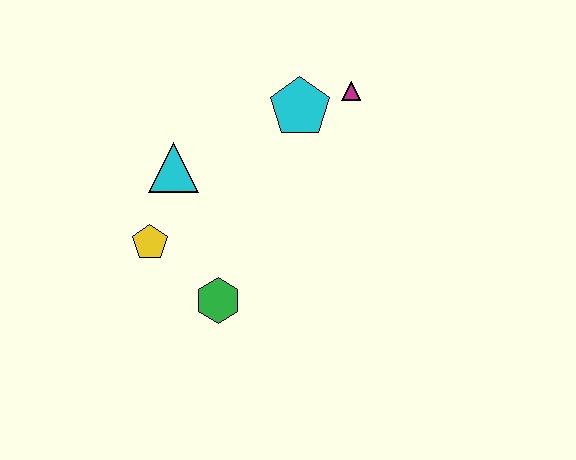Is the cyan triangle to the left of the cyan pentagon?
Yes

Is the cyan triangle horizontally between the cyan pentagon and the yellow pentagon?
Yes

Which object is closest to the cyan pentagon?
The magenta triangle is closest to the cyan pentagon.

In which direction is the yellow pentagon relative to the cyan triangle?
The yellow pentagon is below the cyan triangle.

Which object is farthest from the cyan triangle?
The magenta triangle is farthest from the cyan triangle.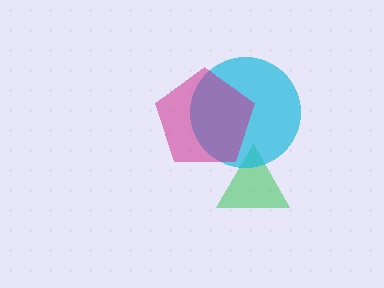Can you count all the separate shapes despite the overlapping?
Yes, there are 3 separate shapes.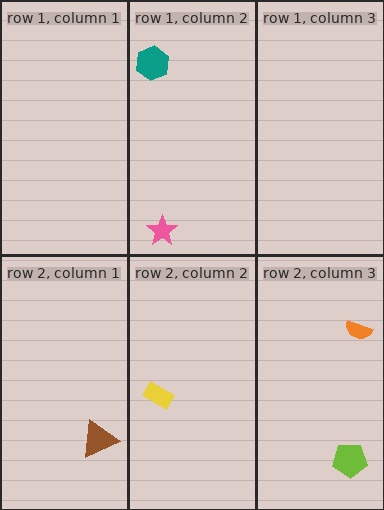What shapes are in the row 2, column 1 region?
The brown triangle.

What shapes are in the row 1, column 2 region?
The teal hexagon, the pink star.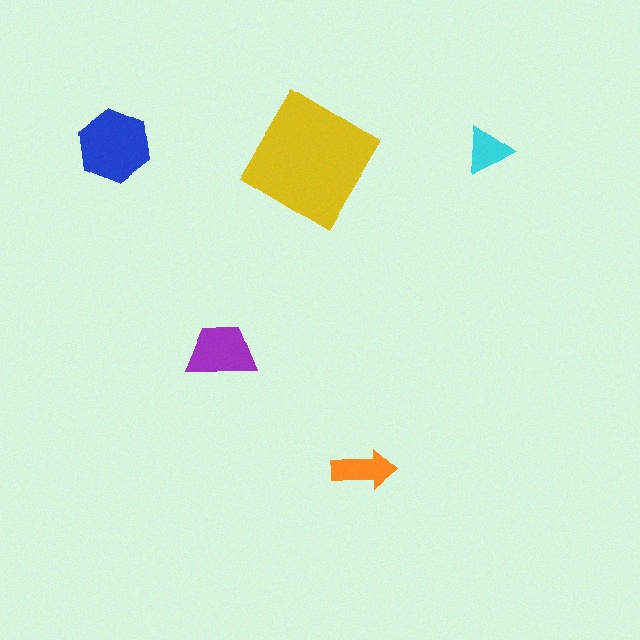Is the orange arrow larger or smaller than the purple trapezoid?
Smaller.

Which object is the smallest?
The cyan triangle.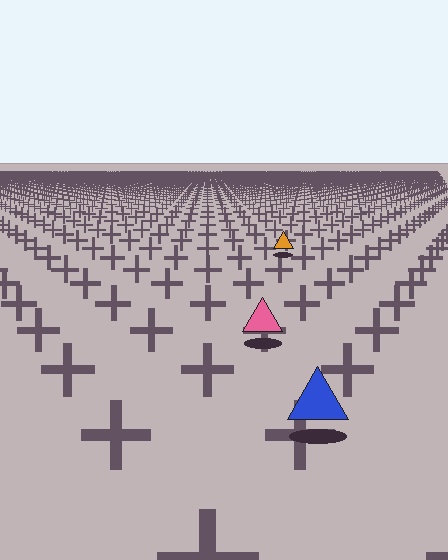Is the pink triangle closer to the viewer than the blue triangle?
No. The blue triangle is closer — you can tell from the texture gradient: the ground texture is coarser near it.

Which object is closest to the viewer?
The blue triangle is closest. The texture marks near it are larger and more spread out.